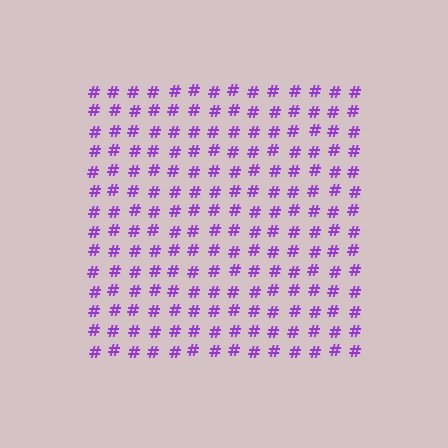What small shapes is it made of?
It is made of small hash symbols.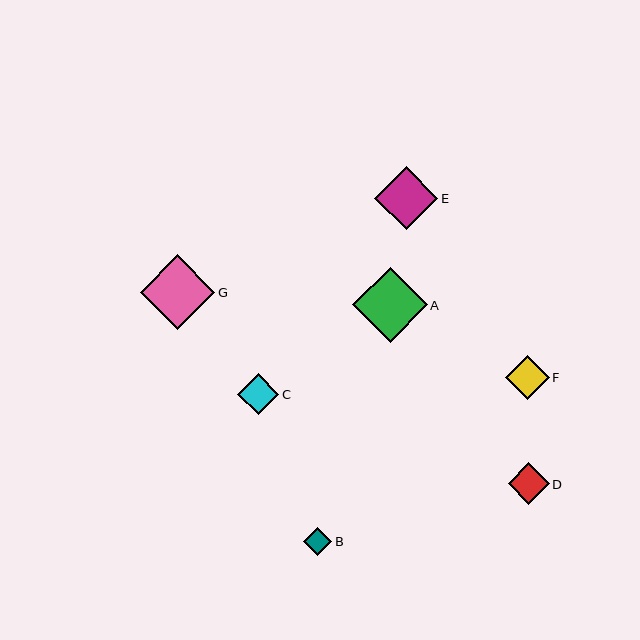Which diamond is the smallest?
Diamond B is the smallest with a size of approximately 28 pixels.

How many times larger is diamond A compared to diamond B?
Diamond A is approximately 2.7 times the size of diamond B.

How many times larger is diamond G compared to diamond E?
Diamond G is approximately 1.2 times the size of diamond E.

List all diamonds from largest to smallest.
From largest to smallest: G, A, E, F, D, C, B.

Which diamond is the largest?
Diamond G is the largest with a size of approximately 75 pixels.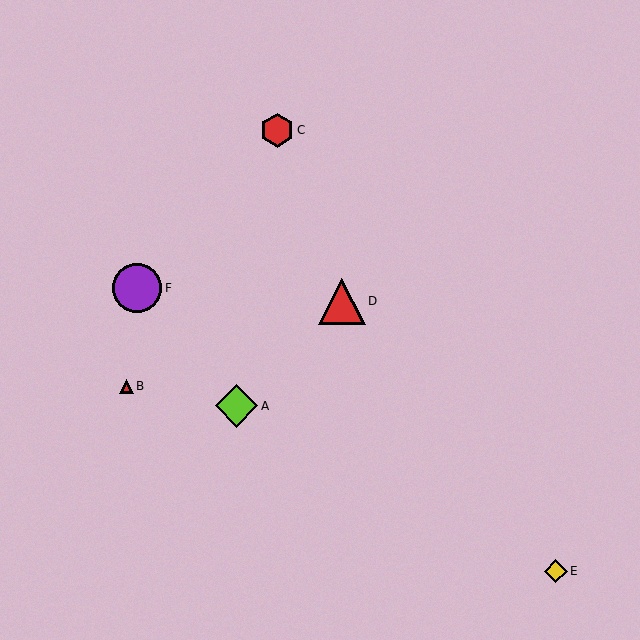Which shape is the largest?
The purple circle (labeled F) is the largest.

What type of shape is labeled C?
Shape C is a red hexagon.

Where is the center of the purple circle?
The center of the purple circle is at (137, 288).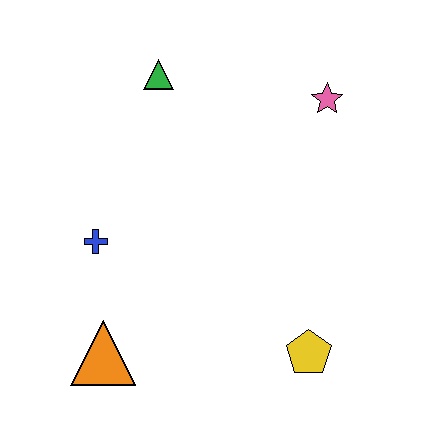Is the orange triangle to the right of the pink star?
No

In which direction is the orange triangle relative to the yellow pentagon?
The orange triangle is to the left of the yellow pentagon.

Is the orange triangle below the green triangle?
Yes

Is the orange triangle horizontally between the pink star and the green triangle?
No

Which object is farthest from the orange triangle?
The pink star is farthest from the orange triangle.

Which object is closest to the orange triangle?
The blue cross is closest to the orange triangle.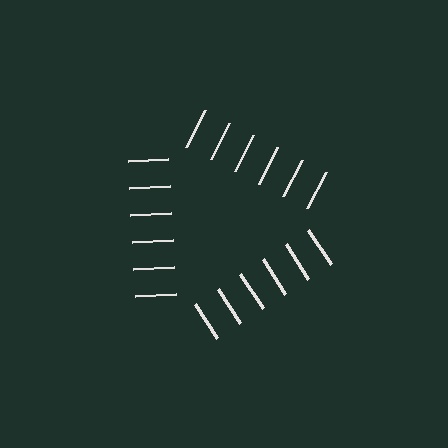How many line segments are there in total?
18 — 6 along each of the 3 edges.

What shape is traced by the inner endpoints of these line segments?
An illusory triangle — the line segments terminate on its edges but no continuous stroke is drawn.